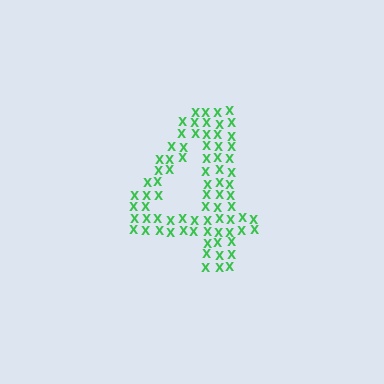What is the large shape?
The large shape is the digit 4.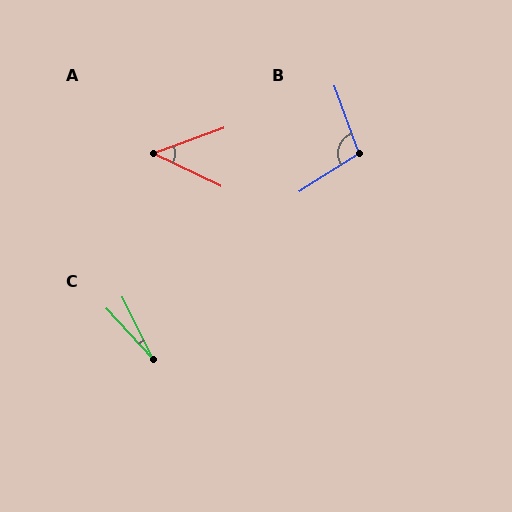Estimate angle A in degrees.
Approximately 46 degrees.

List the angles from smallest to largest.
C (17°), A (46°), B (103°).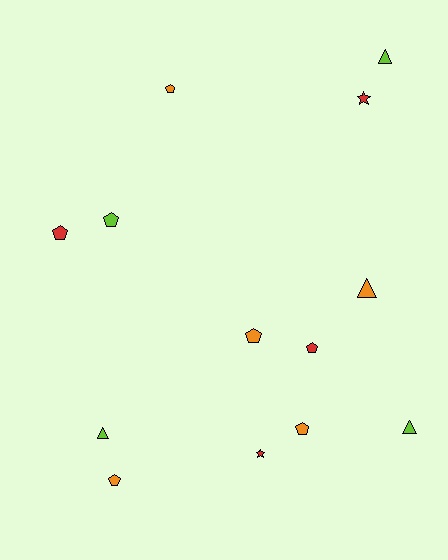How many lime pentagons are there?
There is 1 lime pentagon.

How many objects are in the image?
There are 13 objects.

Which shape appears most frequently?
Pentagon, with 7 objects.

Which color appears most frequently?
Orange, with 5 objects.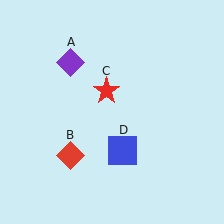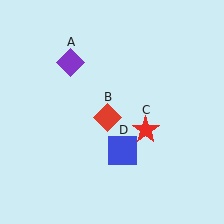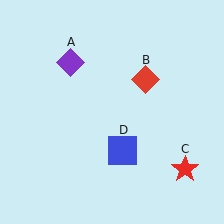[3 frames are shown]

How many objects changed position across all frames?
2 objects changed position: red diamond (object B), red star (object C).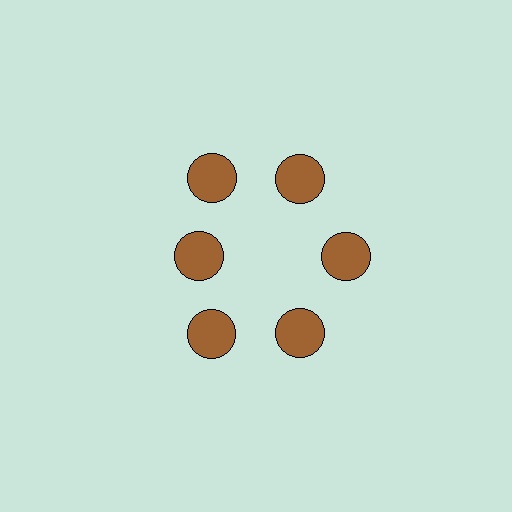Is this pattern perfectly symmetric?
No. The 6 brown circles are arranged in a ring, but one element near the 9 o'clock position is pulled inward toward the center, breaking the 6-fold rotational symmetry.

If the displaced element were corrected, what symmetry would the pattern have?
It would have 6-fold rotational symmetry — the pattern would map onto itself every 60 degrees.